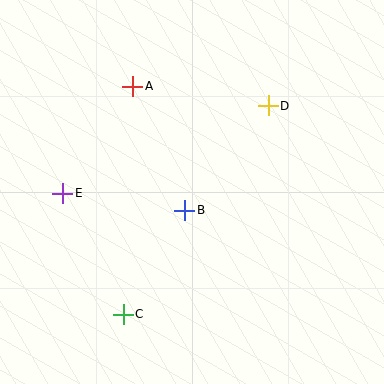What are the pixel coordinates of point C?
Point C is at (123, 314).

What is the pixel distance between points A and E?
The distance between A and E is 128 pixels.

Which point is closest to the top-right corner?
Point D is closest to the top-right corner.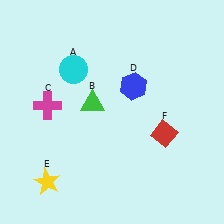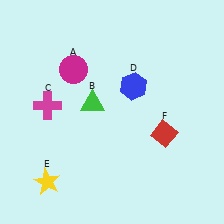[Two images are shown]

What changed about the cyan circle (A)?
In Image 1, A is cyan. In Image 2, it changed to magenta.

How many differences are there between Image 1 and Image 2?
There is 1 difference between the two images.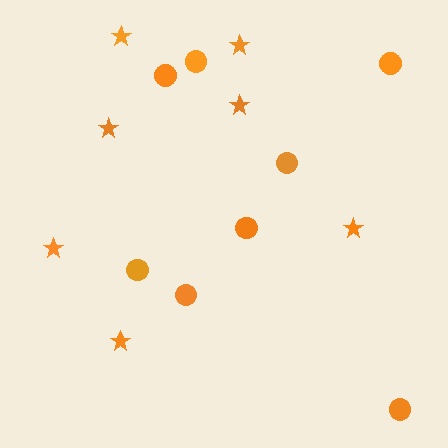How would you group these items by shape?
There are 2 groups: one group of circles (8) and one group of stars (7).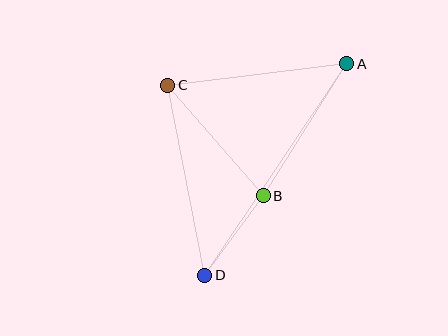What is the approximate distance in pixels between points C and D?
The distance between C and D is approximately 194 pixels.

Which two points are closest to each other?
Points B and D are closest to each other.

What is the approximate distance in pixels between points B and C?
The distance between B and C is approximately 146 pixels.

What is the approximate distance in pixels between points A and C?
The distance between A and C is approximately 180 pixels.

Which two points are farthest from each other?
Points A and D are farthest from each other.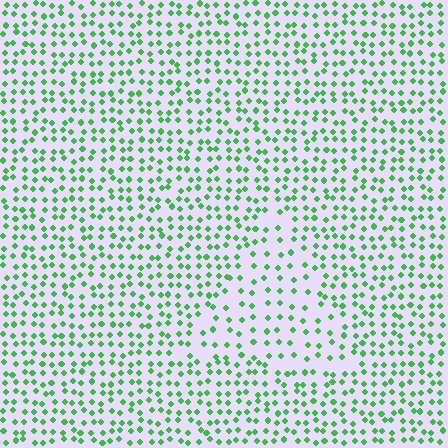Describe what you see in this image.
The image contains small green elements arranged at two different densities. A triangle-shaped region is visible where the elements are less densely packed than the surrounding area.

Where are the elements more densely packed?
The elements are more densely packed outside the triangle boundary.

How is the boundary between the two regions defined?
The boundary is defined by a change in element density (approximately 1.8x ratio). All elements are the same color, size, and shape.